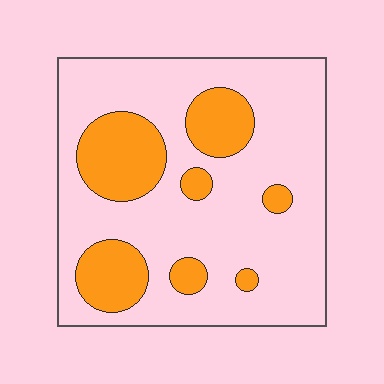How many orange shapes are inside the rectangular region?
7.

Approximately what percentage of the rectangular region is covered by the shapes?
Approximately 25%.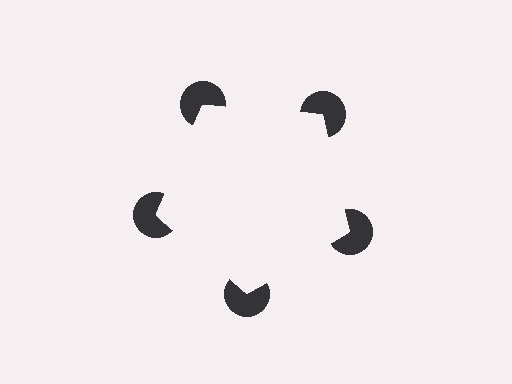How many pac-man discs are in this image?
There are 5 — one at each vertex of the illusory pentagon.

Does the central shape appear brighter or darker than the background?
It typically appears slightly brighter than the background, even though no actual brightness change is drawn.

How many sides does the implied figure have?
5 sides.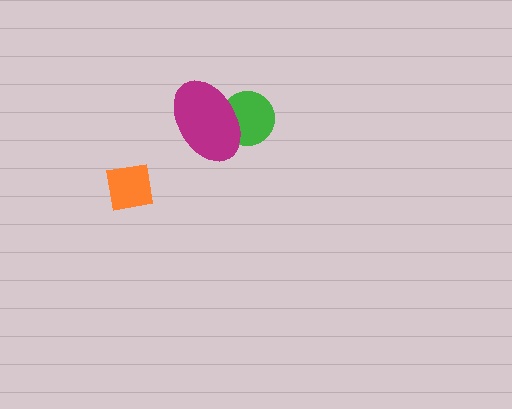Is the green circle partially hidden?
Yes, it is partially covered by another shape.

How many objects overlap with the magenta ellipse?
1 object overlaps with the magenta ellipse.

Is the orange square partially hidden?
No, no other shape covers it.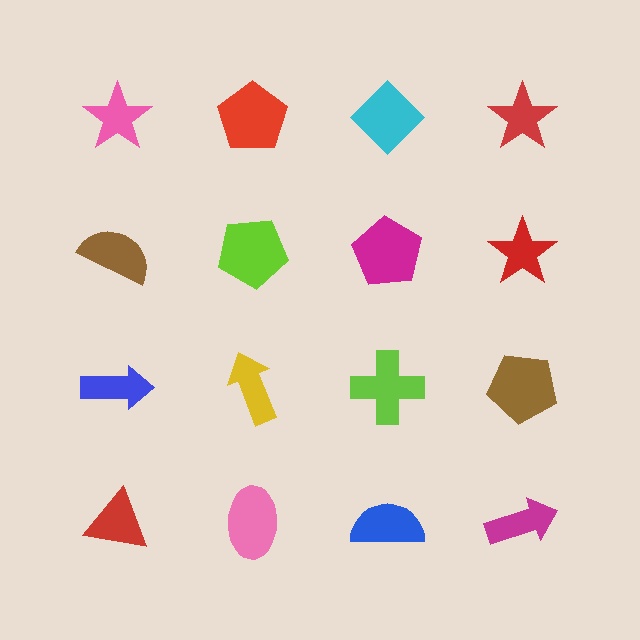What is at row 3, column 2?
A yellow arrow.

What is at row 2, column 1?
A brown semicircle.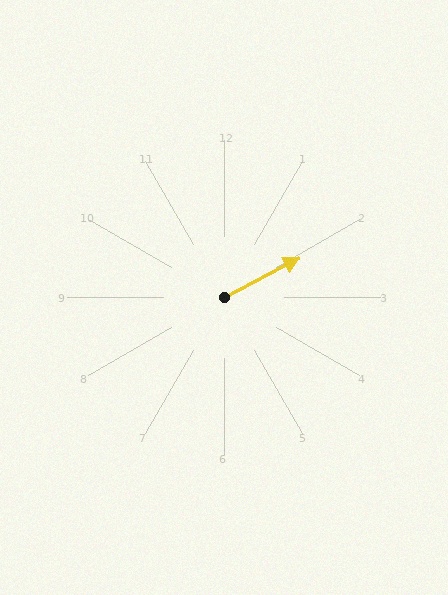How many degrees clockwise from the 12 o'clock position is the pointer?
Approximately 62 degrees.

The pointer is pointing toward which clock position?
Roughly 2 o'clock.